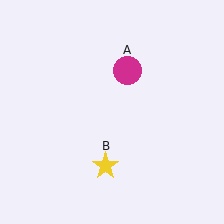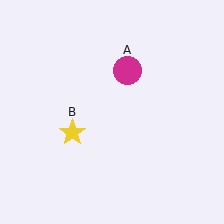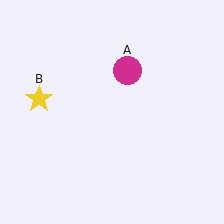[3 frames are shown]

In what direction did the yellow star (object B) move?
The yellow star (object B) moved up and to the left.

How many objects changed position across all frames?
1 object changed position: yellow star (object B).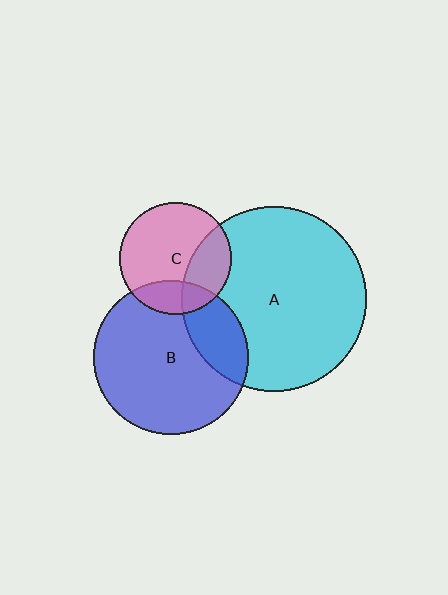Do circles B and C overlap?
Yes.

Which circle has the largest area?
Circle A (cyan).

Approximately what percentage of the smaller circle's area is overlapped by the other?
Approximately 20%.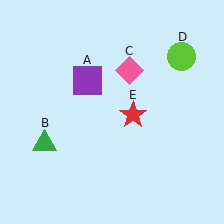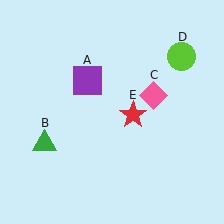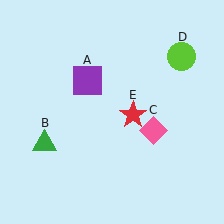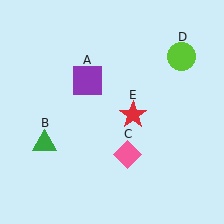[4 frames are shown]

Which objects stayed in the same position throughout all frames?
Purple square (object A) and green triangle (object B) and lime circle (object D) and red star (object E) remained stationary.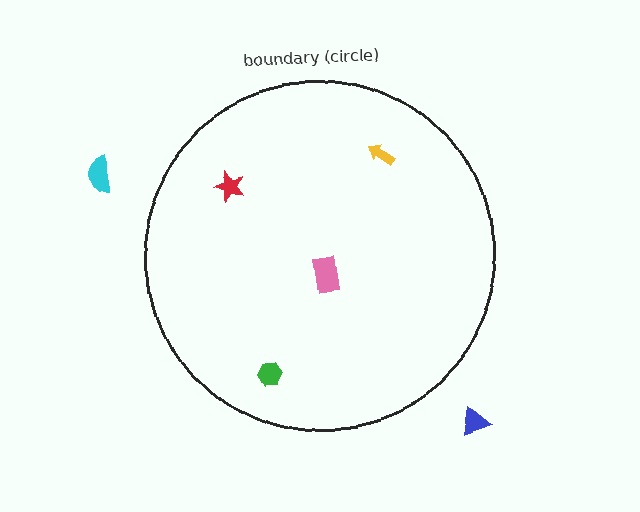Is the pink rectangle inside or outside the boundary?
Inside.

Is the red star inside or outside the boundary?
Inside.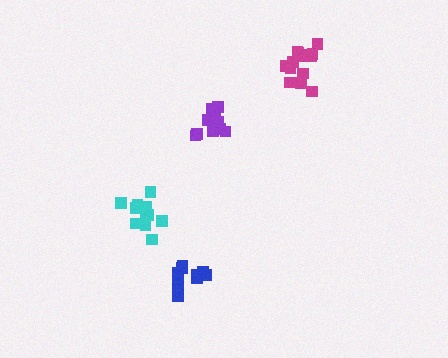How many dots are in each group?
Group 1: 11 dots, Group 2: 14 dots, Group 3: 9 dots, Group 4: 12 dots (46 total).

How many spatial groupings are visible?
There are 4 spatial groupings.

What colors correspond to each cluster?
The clusters are colored: cyan, magenta, blue, purple.